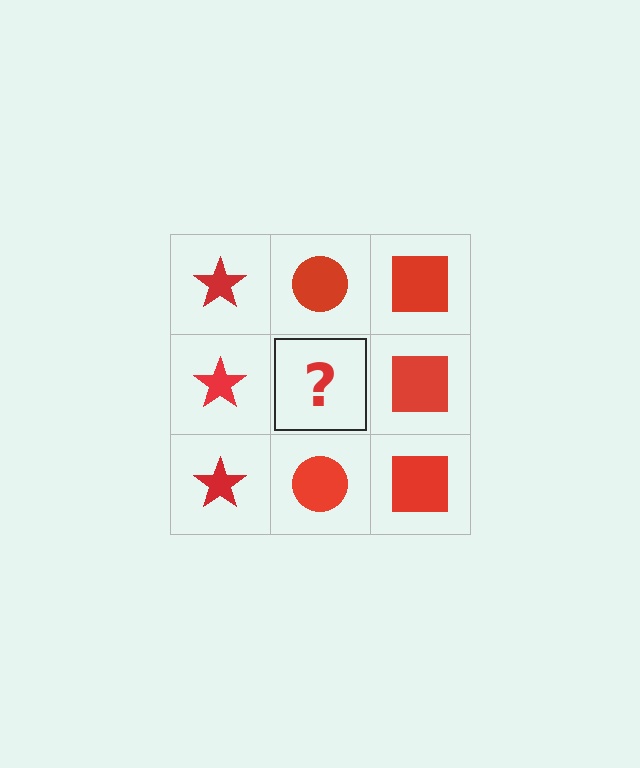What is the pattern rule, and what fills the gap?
The rule is that each column has a consistent shape. The gap should be filled with a red circle.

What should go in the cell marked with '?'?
The missing cell should contain a red circle.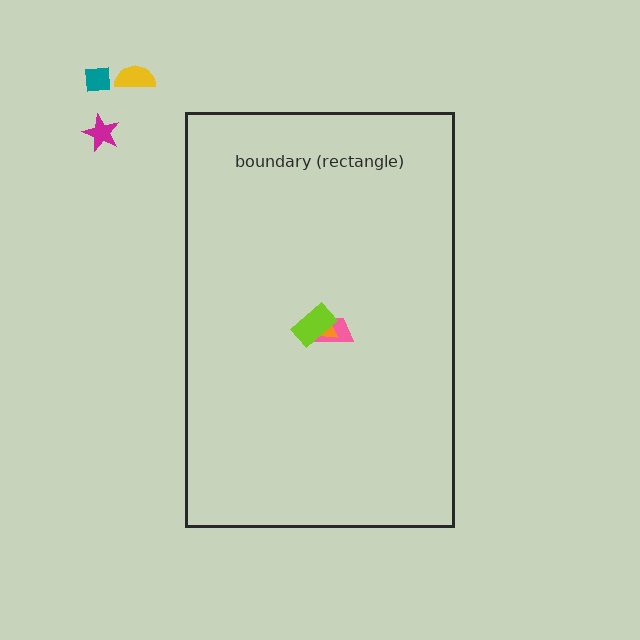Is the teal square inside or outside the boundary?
Outside.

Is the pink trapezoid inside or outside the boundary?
Inside.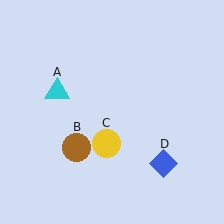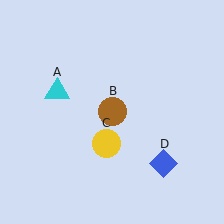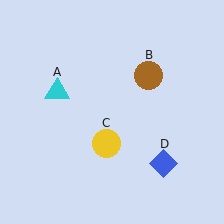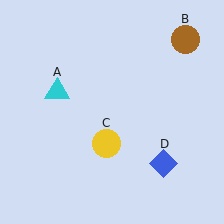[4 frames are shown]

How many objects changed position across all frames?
1 object changed position: brown circle (object B).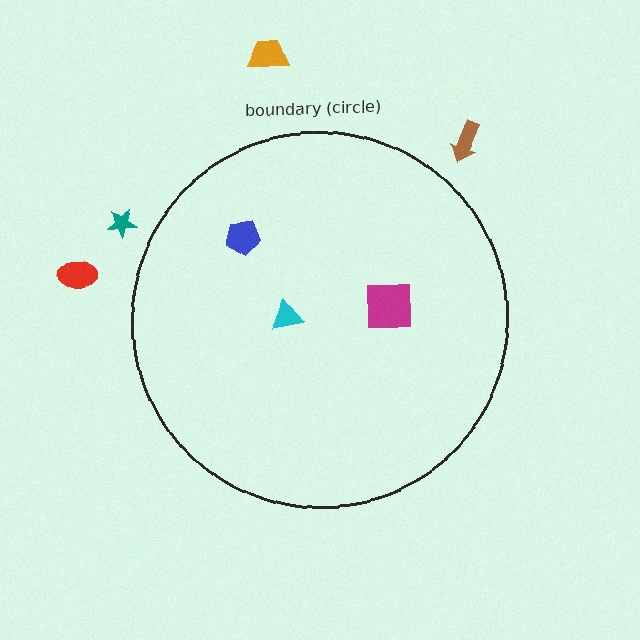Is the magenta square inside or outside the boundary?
Inside.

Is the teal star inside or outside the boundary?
Outside.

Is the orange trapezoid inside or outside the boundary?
Outside.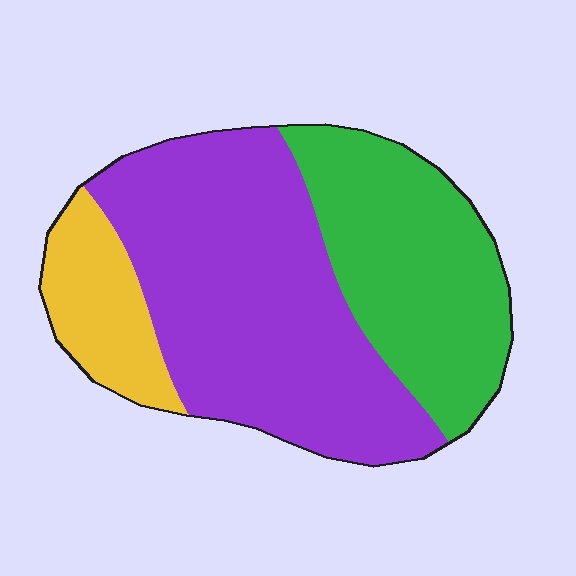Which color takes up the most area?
Purple, at roughly 55%.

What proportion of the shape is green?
Green covers 33% of the shape.